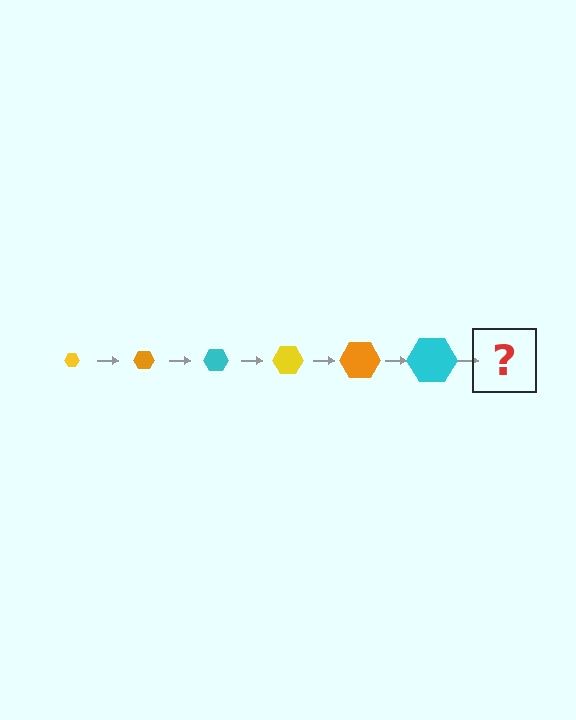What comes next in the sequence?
The next element should be a yellow hexagon, larger than the previous one.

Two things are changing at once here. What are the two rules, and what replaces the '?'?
The two rules are that the hexagon grows larger each step and the color cycles through yellow, orange, and cyan. The '?' should be a yellow hexagon, larger than the previous one.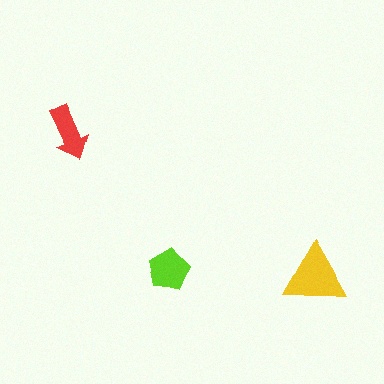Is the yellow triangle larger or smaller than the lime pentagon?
Larger.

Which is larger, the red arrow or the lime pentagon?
The lime pentagon.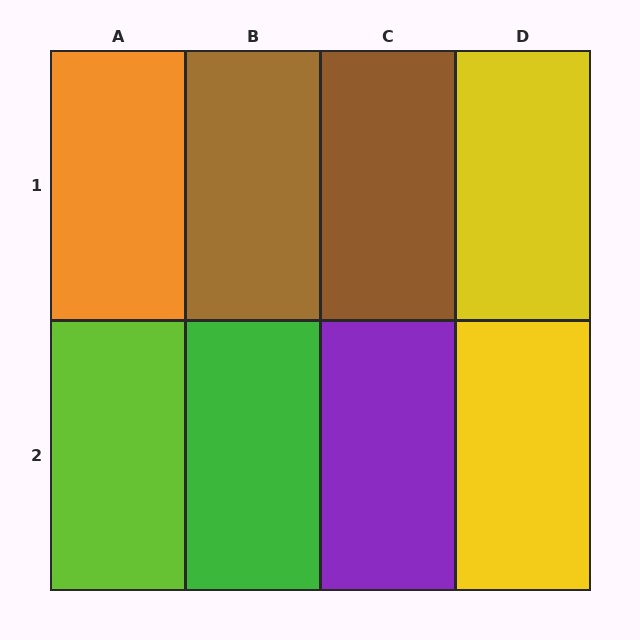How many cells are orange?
1 cell is orange.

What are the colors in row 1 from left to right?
Orange, brown, brown, yellow.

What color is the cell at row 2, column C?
Purple.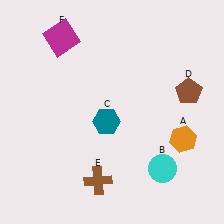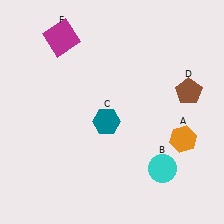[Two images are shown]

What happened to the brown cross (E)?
The brown cross (E) was removed in Image 2. It was in the bottom-left area of Image 1.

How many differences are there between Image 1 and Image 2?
There is 1 difference between the two images.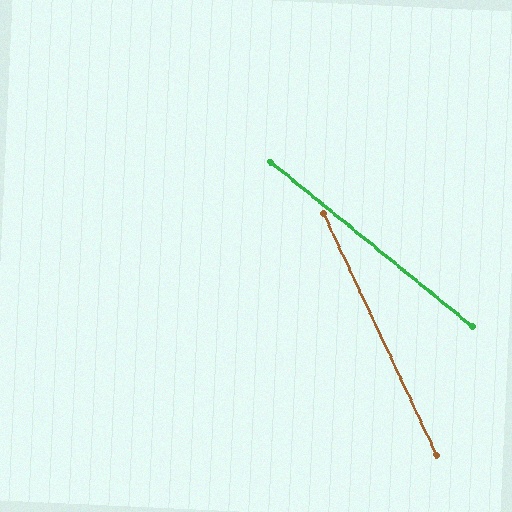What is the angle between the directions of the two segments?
Approximately 26 degrees.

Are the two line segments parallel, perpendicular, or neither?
Neither parallel nor perpendicular — they differ by about 26°.